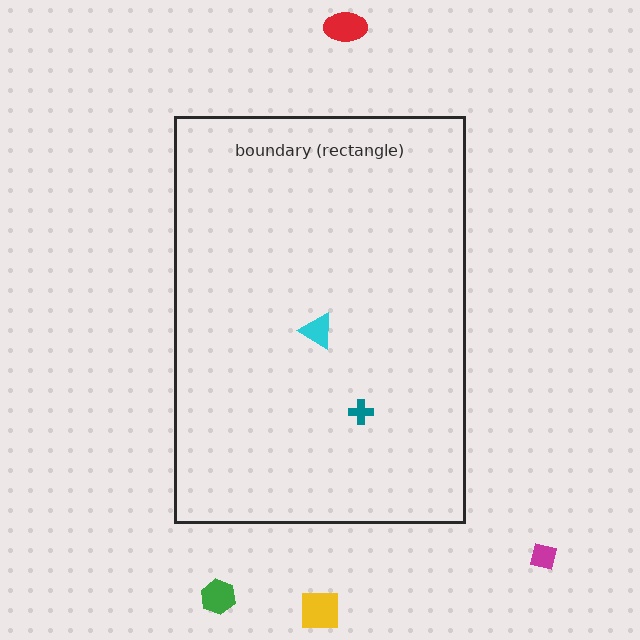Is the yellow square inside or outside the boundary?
Outside.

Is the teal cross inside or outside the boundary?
Inside.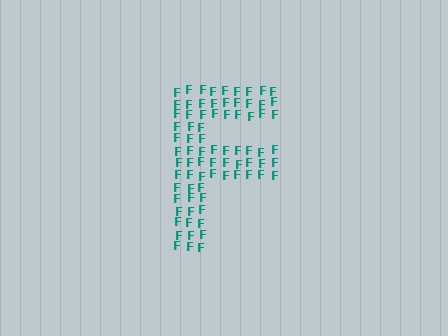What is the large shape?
The large shape is the letter F.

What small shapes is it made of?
It is made of small letter F's.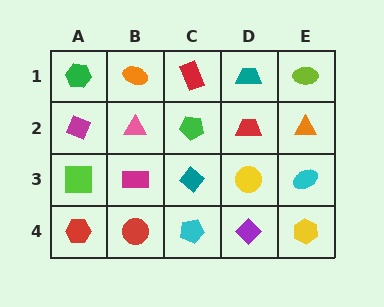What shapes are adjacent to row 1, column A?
A magenta diamond (row 2, column A), an orange ellipse (row 1, column B).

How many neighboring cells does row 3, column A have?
3.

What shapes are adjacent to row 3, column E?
An orange triangle (row 2, column E), a yellow hexagon (row 4, column E), a yellow circle (row 3, column D).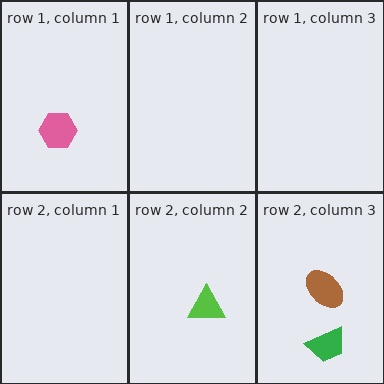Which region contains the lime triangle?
The row 2, column 2 region.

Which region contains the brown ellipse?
The row 2, column 3 region.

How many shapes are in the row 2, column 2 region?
1.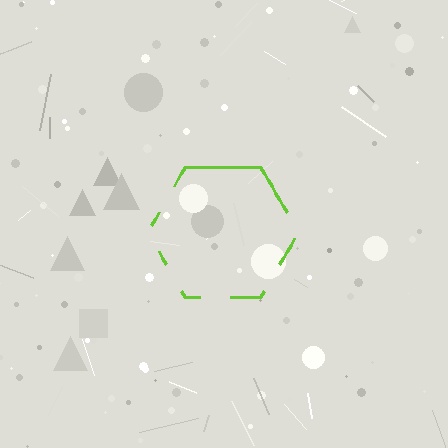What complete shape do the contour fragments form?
The contour fragments form a hexagon.